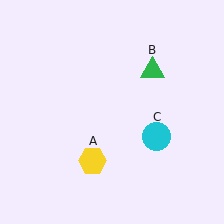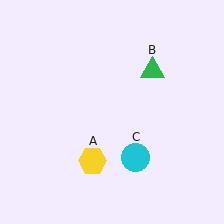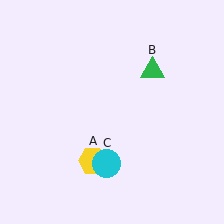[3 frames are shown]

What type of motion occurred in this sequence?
The cyan circle (object C) rotated clockwise around the center of the scene.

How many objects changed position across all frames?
1 object changed position: cyan circle (object C).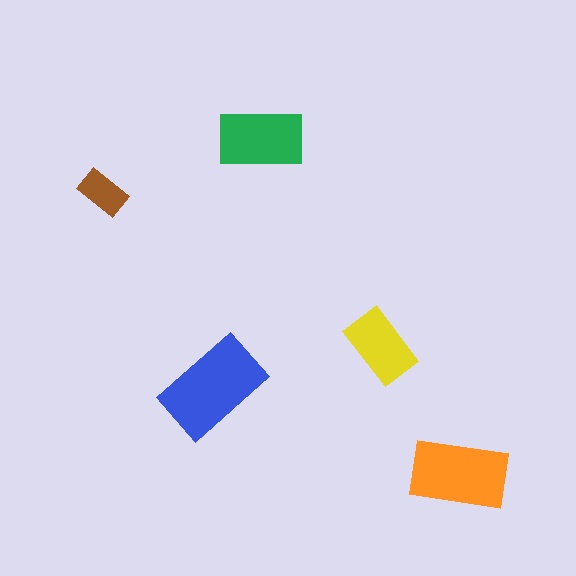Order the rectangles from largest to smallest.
the blue one, the orange one, the green one, the yellow one, the brown one.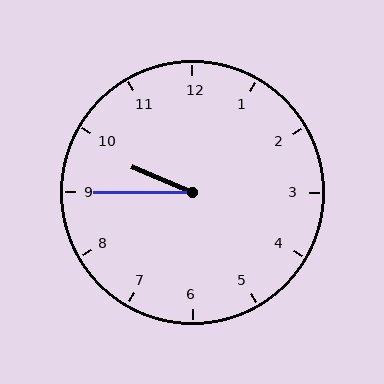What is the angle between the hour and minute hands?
Approximately 22 degrees.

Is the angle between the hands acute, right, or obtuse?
It is acute.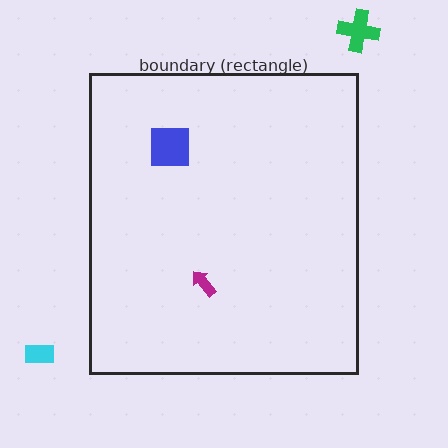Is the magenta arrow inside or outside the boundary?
Inside.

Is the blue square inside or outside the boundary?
Inside.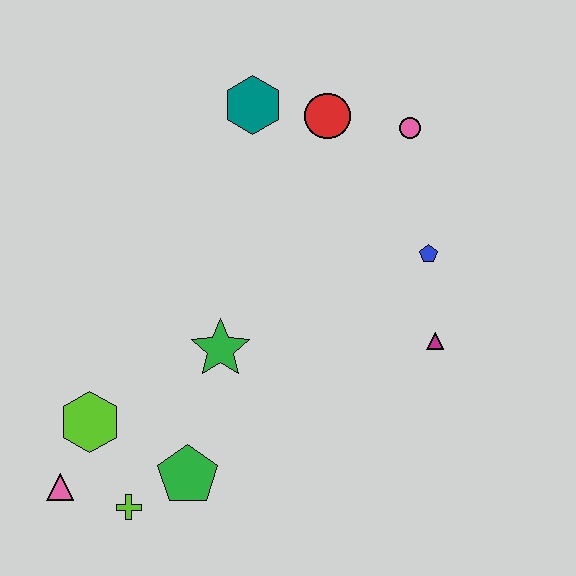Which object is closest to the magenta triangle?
The blue pentagon is closest to the magenta triangle.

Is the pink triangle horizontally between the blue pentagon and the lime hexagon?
No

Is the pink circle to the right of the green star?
Yes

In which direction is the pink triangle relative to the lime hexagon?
The pink triangle is below the lime hexagon.